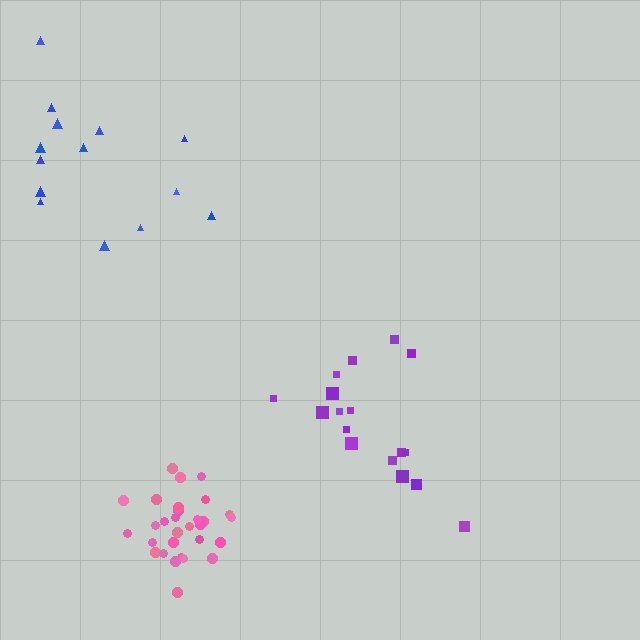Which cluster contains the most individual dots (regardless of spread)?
Pink (31).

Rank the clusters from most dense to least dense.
pink, purple, blue.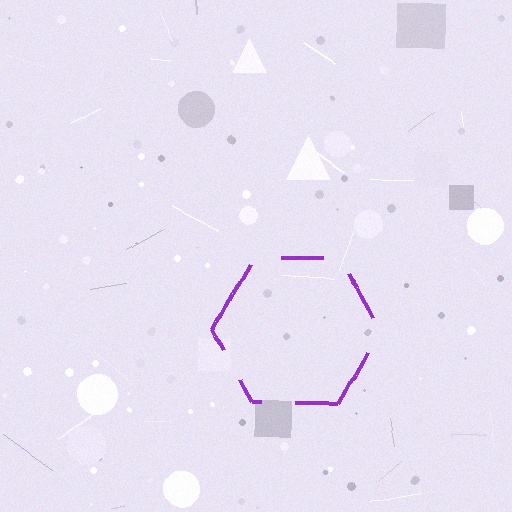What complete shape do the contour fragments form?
The contour fragments form a hexagon.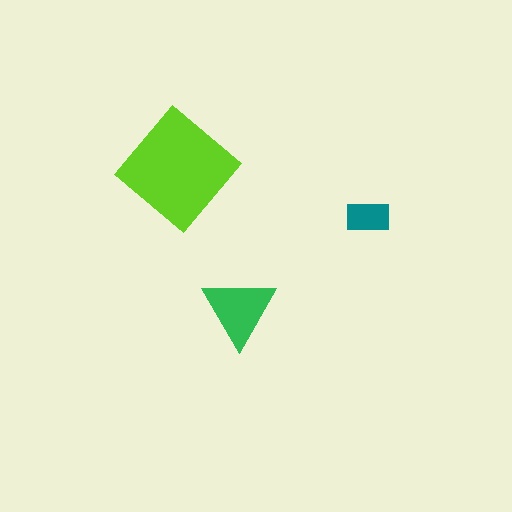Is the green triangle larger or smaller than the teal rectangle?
Larger.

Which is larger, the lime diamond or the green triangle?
The lime diamond.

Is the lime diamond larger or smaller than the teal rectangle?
Larger.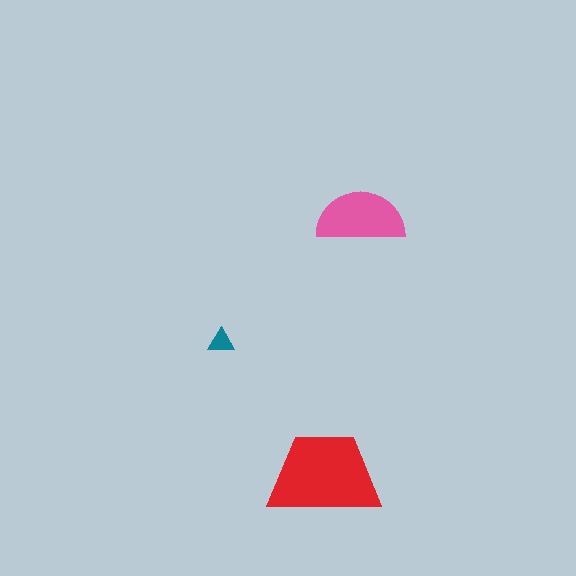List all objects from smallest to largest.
The teal triangle, the pink semicircle, the red trapezoid.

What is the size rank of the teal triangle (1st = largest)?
3rd.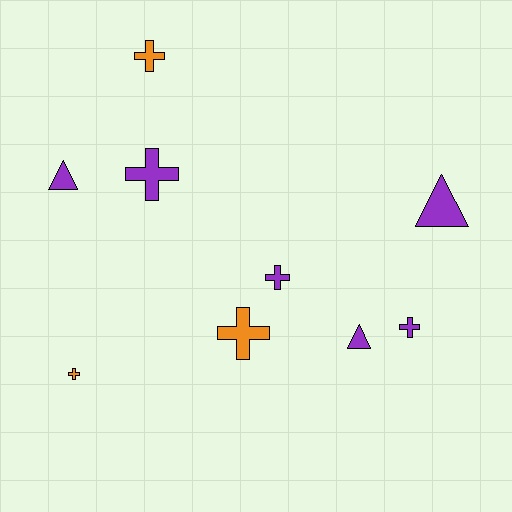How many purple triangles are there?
There are 3 purple triangles.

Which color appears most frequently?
Purple, with 6 objects.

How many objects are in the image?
There are 9 objects.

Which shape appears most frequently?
Cross, with 6 objects.